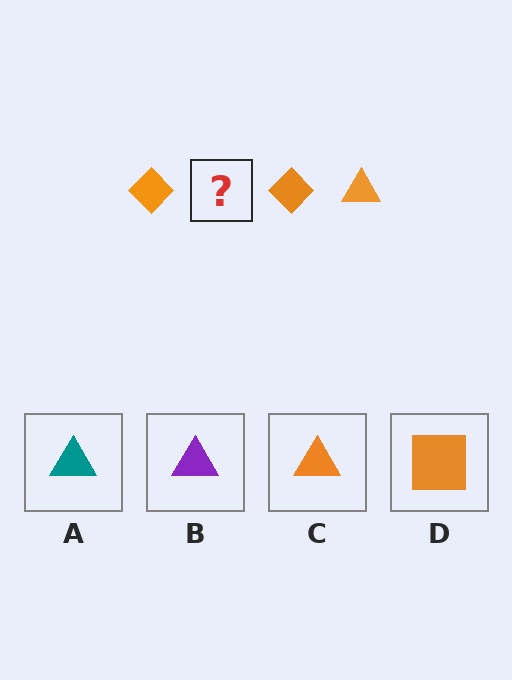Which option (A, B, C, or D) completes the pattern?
C.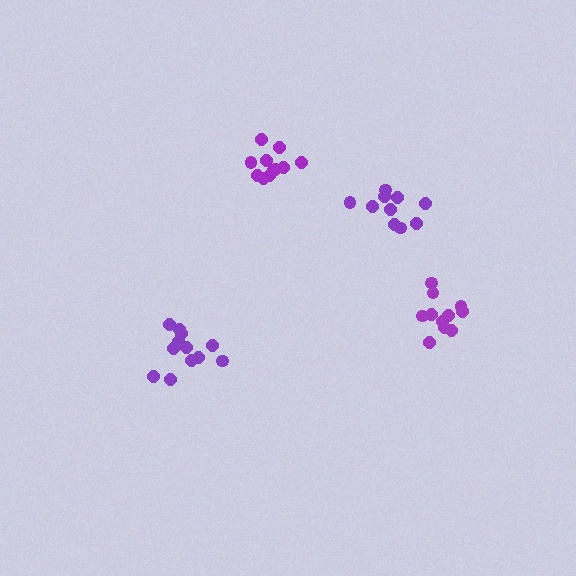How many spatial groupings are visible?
There are 4 spatial groupings.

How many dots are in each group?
Group 1: 12 dots, Group 2: 11 dots, Group 3: 11 dots, Group 4: 10 dots (44 total).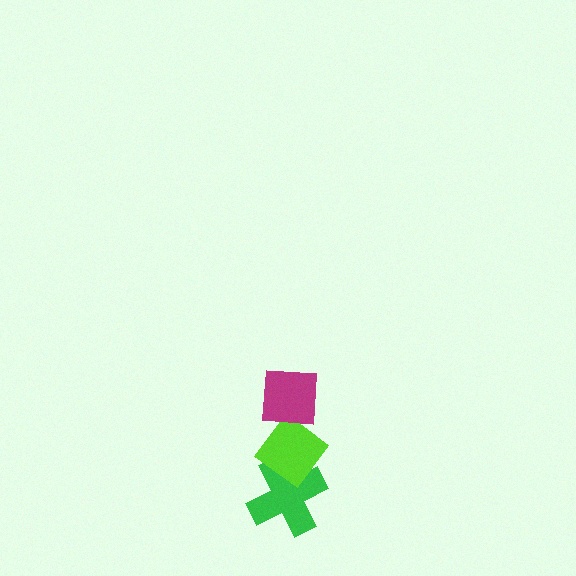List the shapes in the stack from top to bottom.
From top to bottom: the magenta square, the lime diamond, the green cross.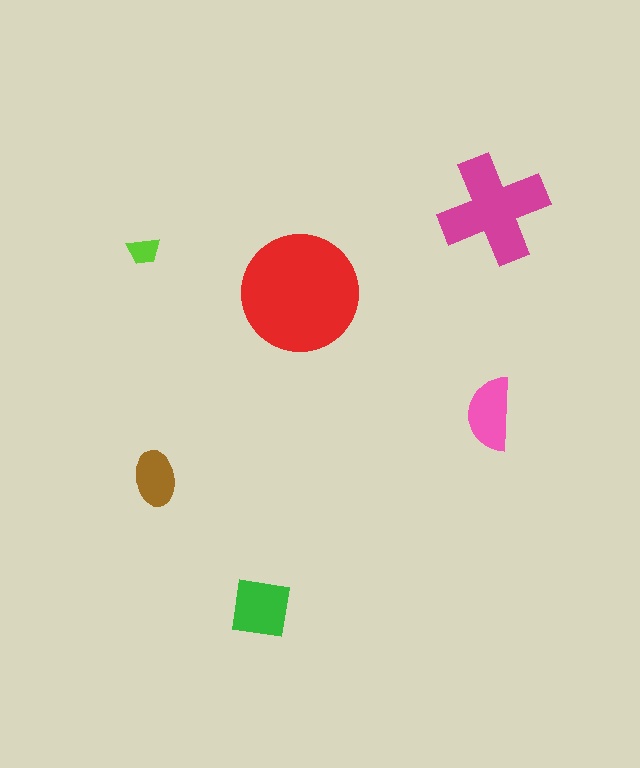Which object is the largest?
The red circle.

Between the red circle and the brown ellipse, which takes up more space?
The red circle.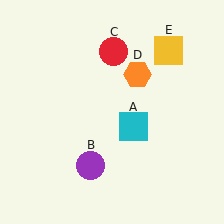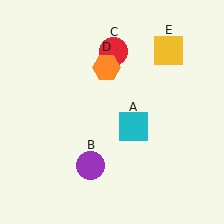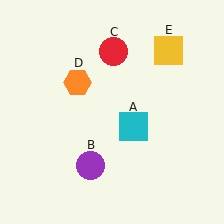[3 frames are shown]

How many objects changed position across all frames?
1 object changed position: orange hexagon (object D).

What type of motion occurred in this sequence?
The orange hexagon (object D) rotated counterclockwise around the center of the scene.